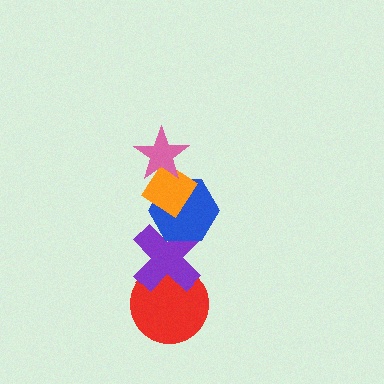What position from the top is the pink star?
The pink star is 1st from the top.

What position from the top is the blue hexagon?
The blue hexagon is 3rd from the top.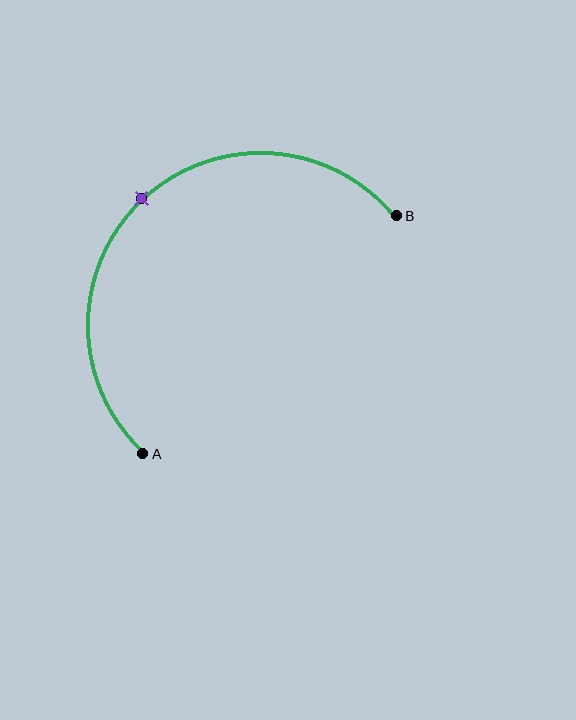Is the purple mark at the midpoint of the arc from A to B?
Yes. The purple mark lies on the arc at equal arc-length from both A and B — it is the arc midpoint.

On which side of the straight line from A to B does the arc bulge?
The arc bulges above and to the left of the straight line connecting A and B.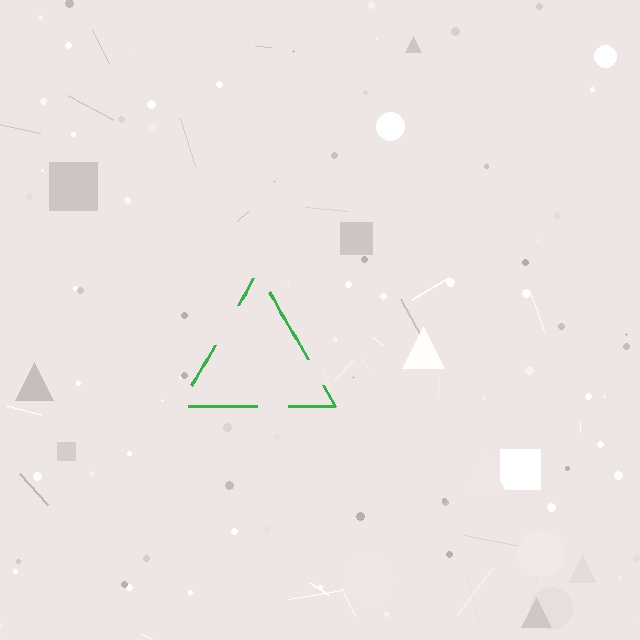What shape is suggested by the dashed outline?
The dashed outline suggests a triangle.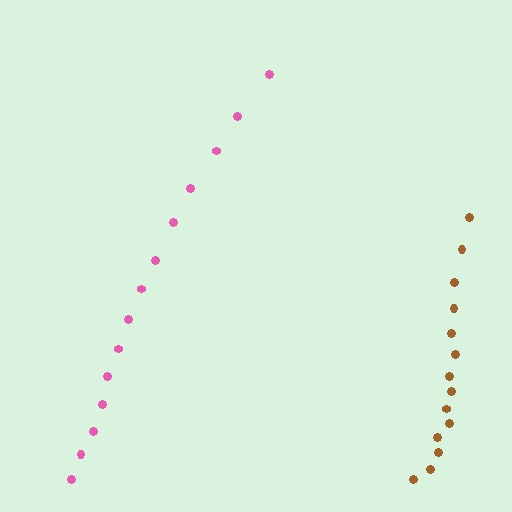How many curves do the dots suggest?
There are 2 distinct paths.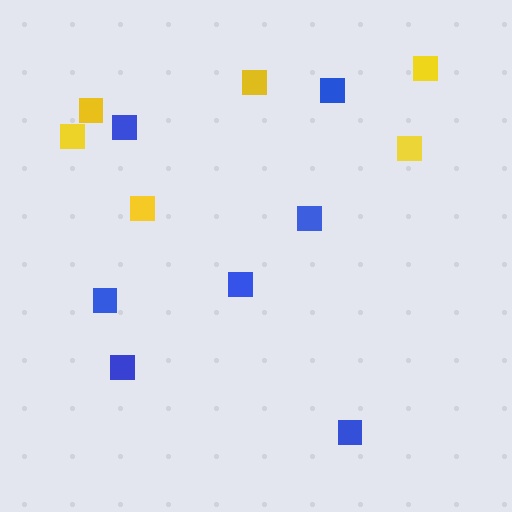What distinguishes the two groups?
There are 2 groups: one group of blue squares (7) and one group of yellow squares (6).